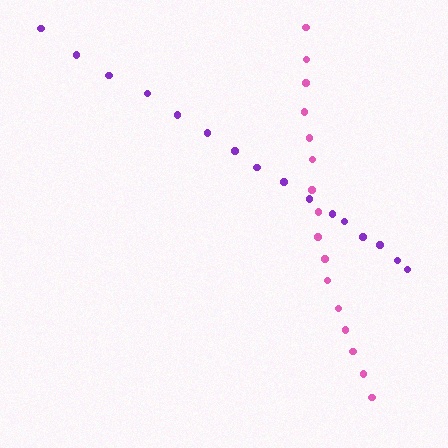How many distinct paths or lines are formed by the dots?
There are 2 distinct paths.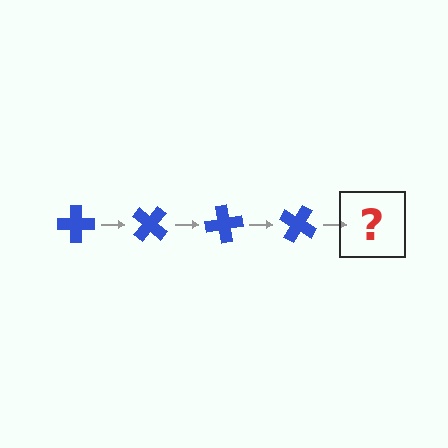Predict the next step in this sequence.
The next step is a blue cross rotated 160 degrees.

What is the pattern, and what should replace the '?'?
The pattern is that the cross rotates 40 degrees each step. The '?' should be a blue cross rotated 160 degrees.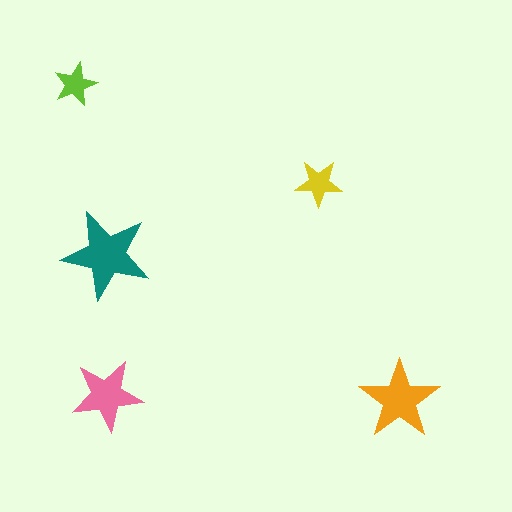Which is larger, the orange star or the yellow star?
The orange one.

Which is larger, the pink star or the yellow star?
The pink one.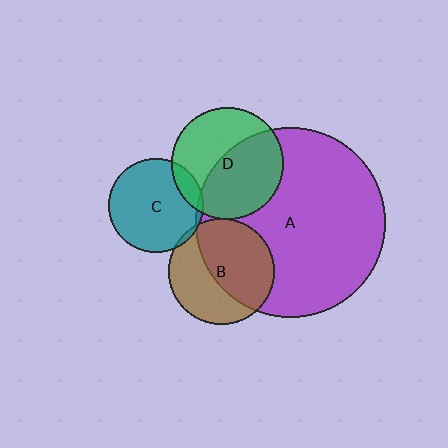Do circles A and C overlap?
Yes.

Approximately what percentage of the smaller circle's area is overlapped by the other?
Approximately 5%.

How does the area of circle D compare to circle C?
Approximately 1.4 times.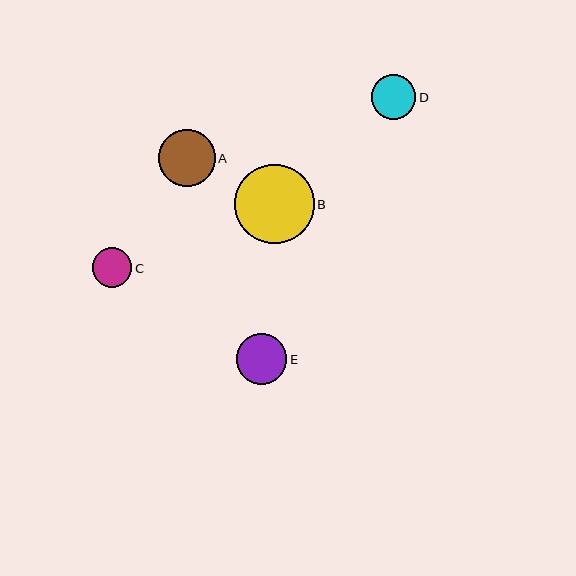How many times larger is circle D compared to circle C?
Circle D is approximately 1.1 times the size of circle C.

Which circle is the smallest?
Circle C is the smallest with a size of approximately 39 pixels.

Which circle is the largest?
Circle B is the largest with a size of approximately 80 pixels.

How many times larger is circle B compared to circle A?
Circle B is approximately 1.4 times the size of circle A.